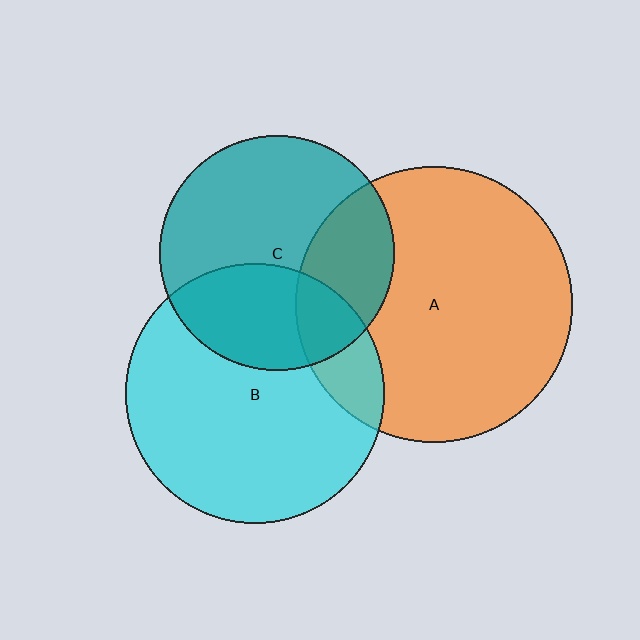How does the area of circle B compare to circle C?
Approximately 1.2 times.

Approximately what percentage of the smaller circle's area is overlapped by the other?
Approximately 15%.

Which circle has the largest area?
Circle A (orange).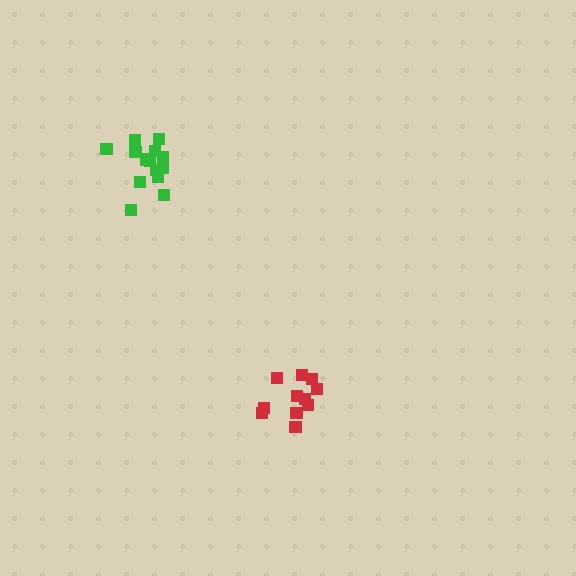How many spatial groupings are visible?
There are 2 spatial groupings.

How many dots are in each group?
Group 1: 15 dots, Group 2: 11 dots (26 total).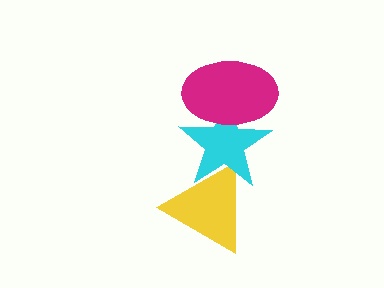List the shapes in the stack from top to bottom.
From top to bottom: the magenta ellipse, the cyan star, the yellow triangle.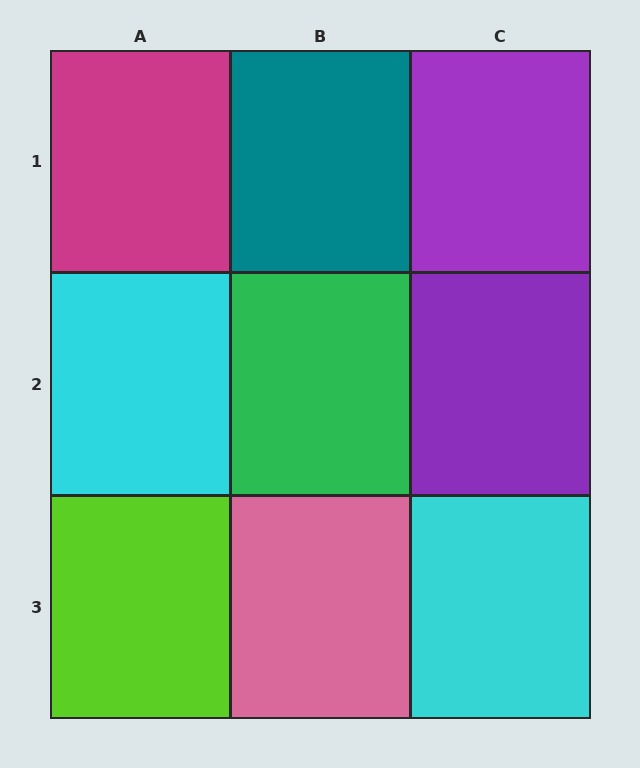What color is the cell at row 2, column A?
Cyan.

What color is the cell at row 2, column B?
Green.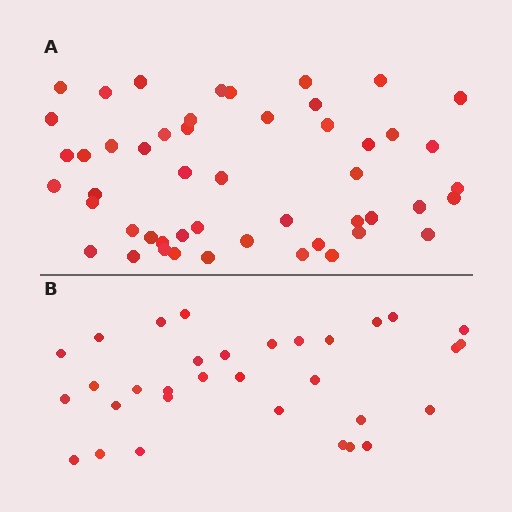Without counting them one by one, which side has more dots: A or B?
Region A (the top region) has more dots.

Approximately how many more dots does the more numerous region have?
Region A has approximately 20 more dots than region B.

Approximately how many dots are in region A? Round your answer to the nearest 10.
About 50 dots.